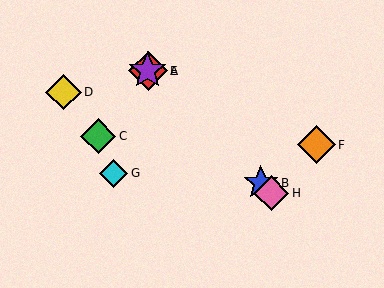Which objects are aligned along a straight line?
Objects A, B, E, H are aligned along a straight line.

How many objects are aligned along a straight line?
4 objects (A, B, E, H) are aligned along a straight line.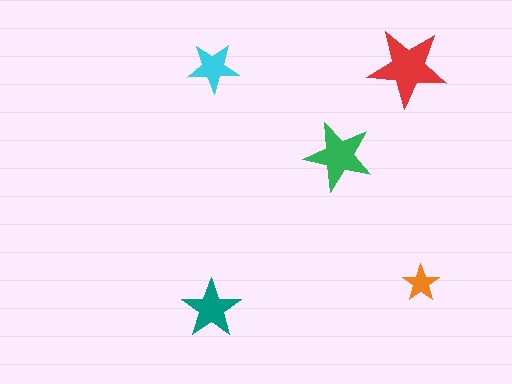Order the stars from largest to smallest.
the red one, the green one, the teal one, the cyan one, the orange one.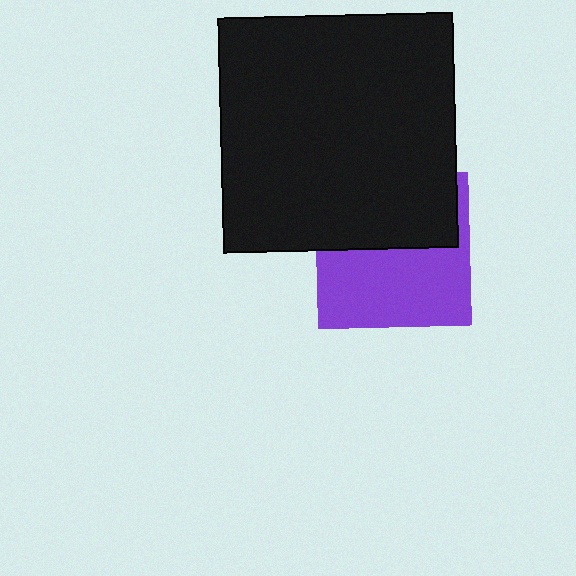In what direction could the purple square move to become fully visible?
The purple square could move down. That would shift it out from behind the black square entirely.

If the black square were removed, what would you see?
You would see the complete purple square.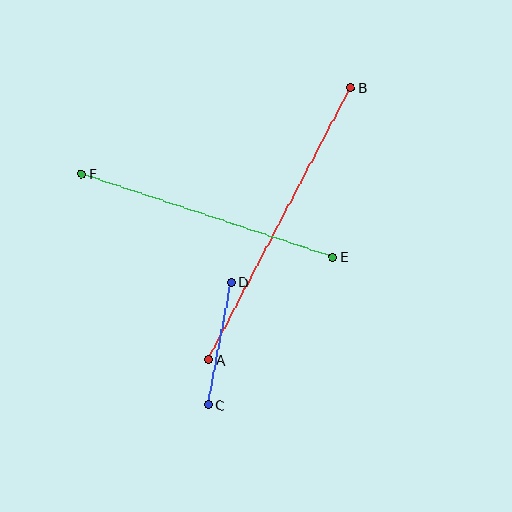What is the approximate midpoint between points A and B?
The midpoint is at approximately (280, 224) pixels.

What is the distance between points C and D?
The distance is approximately 124 pixels.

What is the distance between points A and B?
The distance is approximately 307 pixels.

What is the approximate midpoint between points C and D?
The midpoint is at approximately (219, 343) pixels.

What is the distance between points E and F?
The distance is approximately 265 pixels.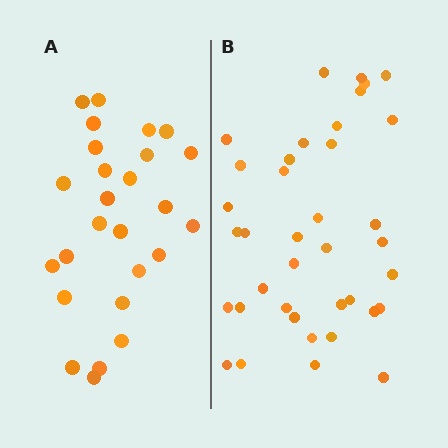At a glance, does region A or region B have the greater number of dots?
Region B (the right region) has more dots.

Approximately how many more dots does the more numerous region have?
Region B has roughly 12 or so more dots than region A.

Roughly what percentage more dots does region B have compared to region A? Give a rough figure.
About 45% more.